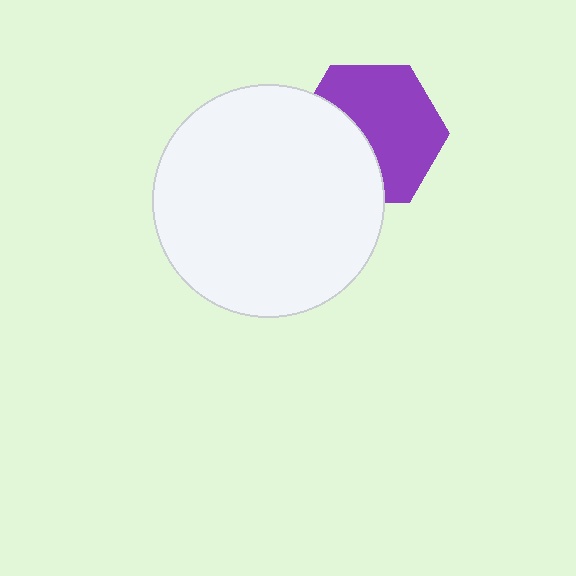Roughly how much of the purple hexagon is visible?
About half of it is visible (roughly 61%).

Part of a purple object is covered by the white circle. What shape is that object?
It is a hexagon.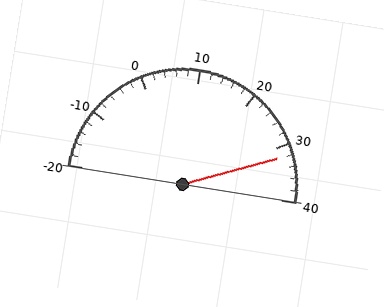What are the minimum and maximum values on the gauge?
The gauge ranges from -20 to 40.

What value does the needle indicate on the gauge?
The needle indicates approximately 32.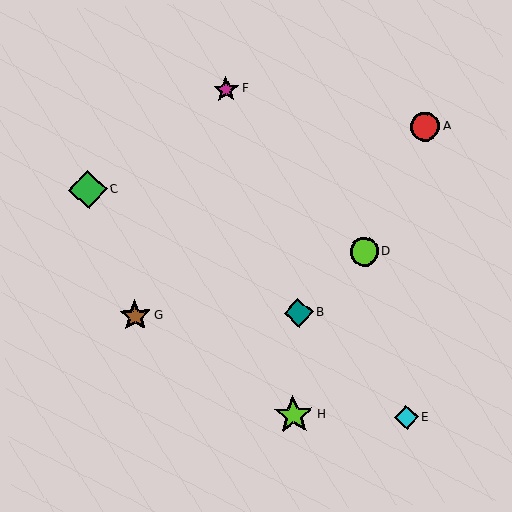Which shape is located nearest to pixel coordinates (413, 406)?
The cyan diamond (labeled E) at (406, 417) is nearest to that location.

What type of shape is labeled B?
Shape B is a teal diamond.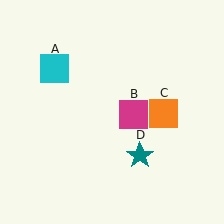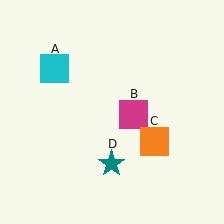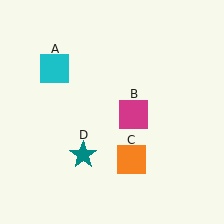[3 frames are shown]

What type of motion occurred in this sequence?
The orange square (object C), teal star (object D) rotated clockwise around the center of the scene.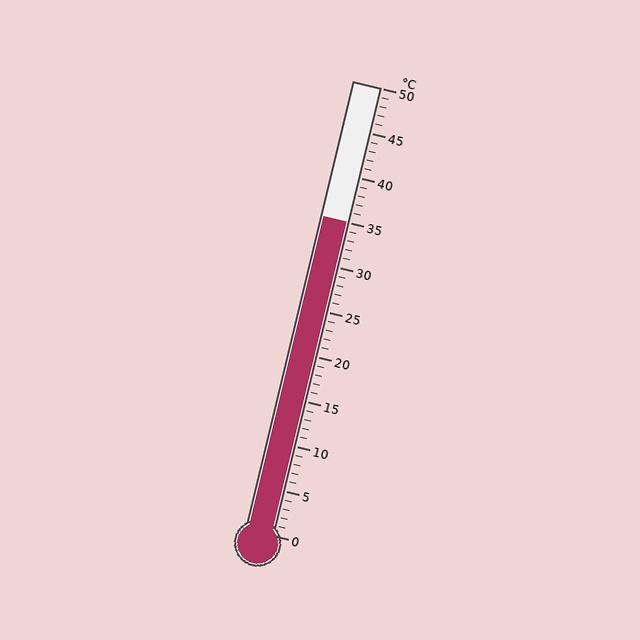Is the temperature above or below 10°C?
The temperature is above 10°C.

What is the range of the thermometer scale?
The thermometer scale ranges from 0°C to 50°C.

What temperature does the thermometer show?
The thermometer shows approximately 35°C.